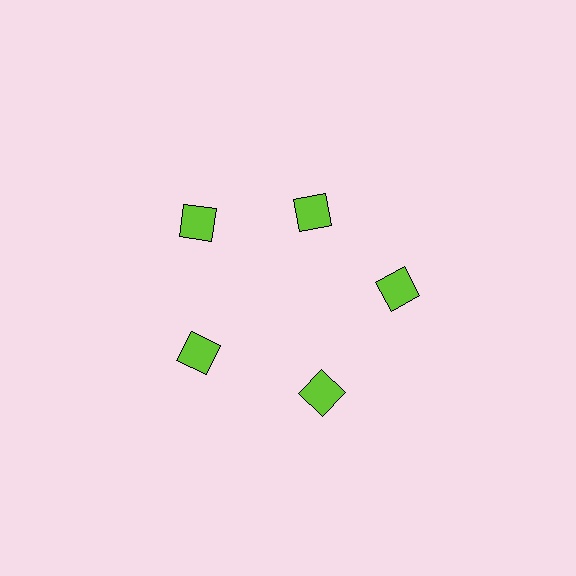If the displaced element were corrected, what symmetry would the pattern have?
It would have 5-fold rotational symmetry — the pattern would map onto itself every 72 degrees.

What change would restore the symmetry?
The symmetry would be restored by moving it outward, back onto the ring so that all 5 squares sit at equal angles and equal distance from the center.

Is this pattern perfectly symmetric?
No. The 5 lime squares are arranged in a ring, but one element near the 1 o'clock position is pulled inward toward the center, breaking the 5-fold rotational symmetry.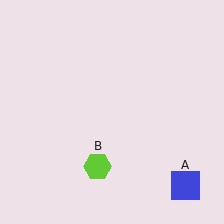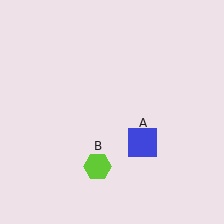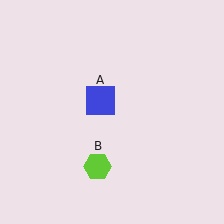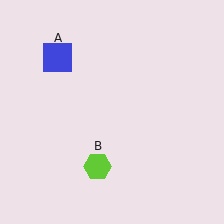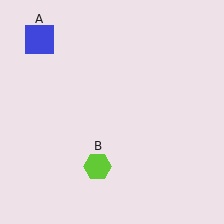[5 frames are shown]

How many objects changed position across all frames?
1 object changed position: blue square (object A).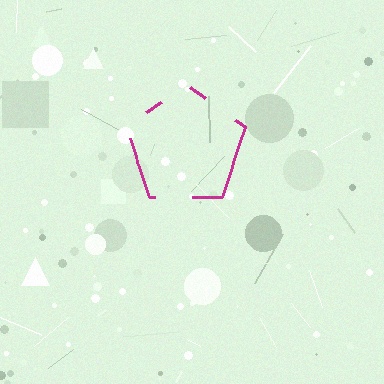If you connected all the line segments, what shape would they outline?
They would outline a pentagon.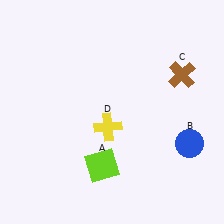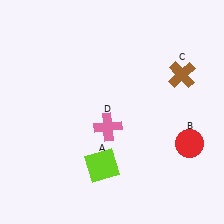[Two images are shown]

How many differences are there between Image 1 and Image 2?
There are 2 differences between the two images.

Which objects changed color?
B changed from blue to red. D changed from yellow to pink.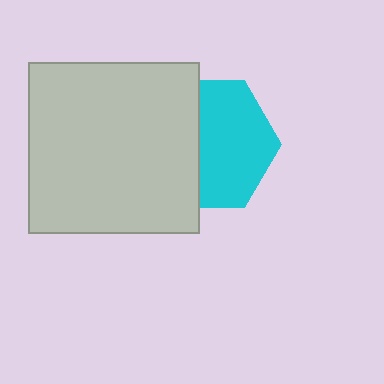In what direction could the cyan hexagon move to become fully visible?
The cyan hexagon could move right. That would shift it out from behind the light gray square entirely.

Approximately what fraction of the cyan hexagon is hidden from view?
Roughly 42% of the cyan hexagon is hidden behind the light gray square.